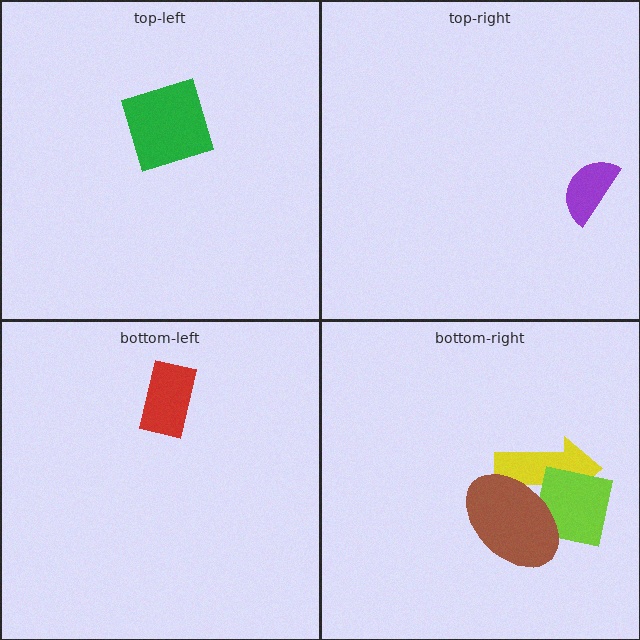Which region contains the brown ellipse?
The bottom-right region.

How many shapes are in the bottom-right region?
3.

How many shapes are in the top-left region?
1.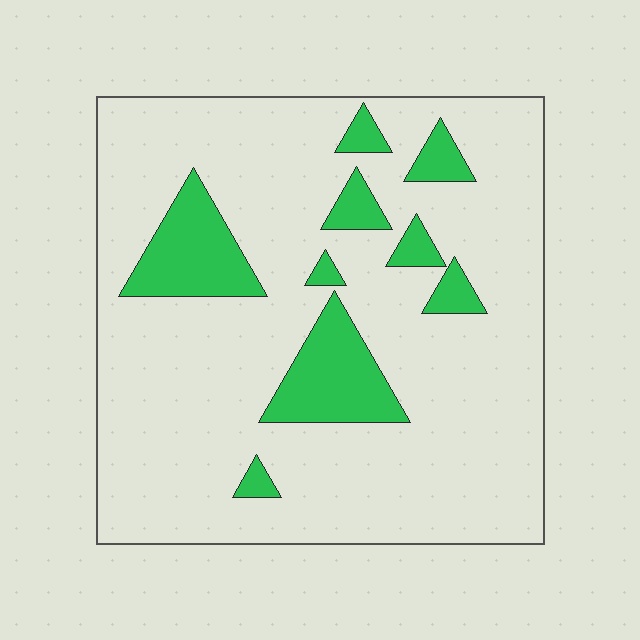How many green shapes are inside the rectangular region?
9.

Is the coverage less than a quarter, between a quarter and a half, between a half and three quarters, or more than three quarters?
Less than a quarter.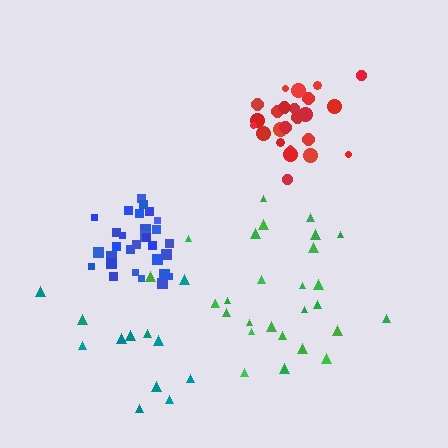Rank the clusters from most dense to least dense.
red, blue, green, teal.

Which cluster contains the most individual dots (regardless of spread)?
Blue (30).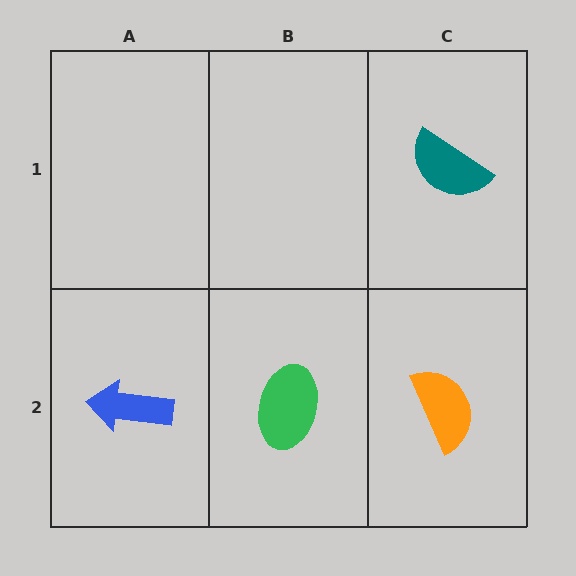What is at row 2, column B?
A green ellipse.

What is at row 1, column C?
A teal semicircle.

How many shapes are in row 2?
3 shapes.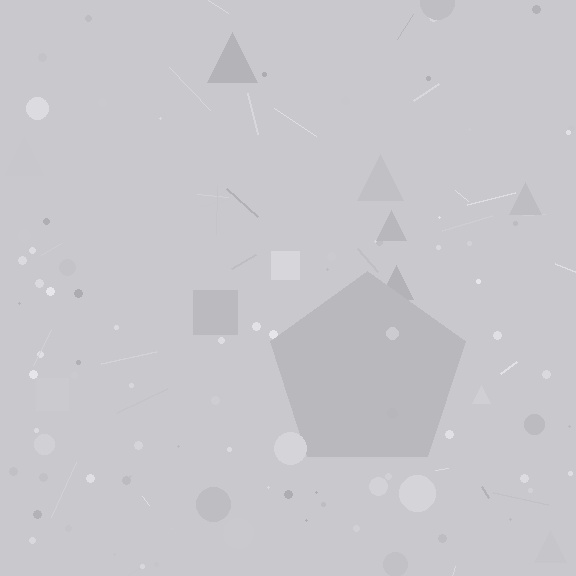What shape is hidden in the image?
A pentagon is hidden in the image.